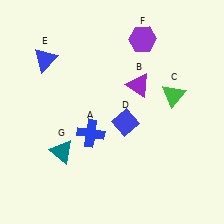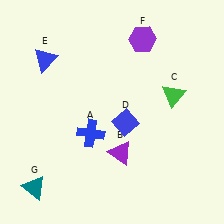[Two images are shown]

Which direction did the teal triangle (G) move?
The teal triangle (G) moved down.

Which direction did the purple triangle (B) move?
The purple triangle (B) moved down.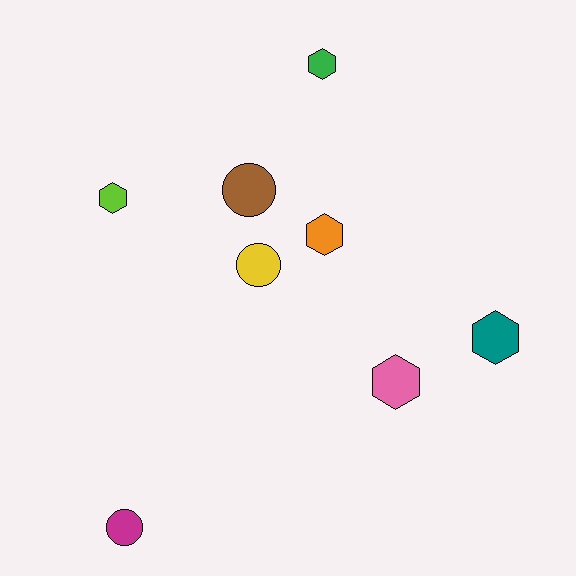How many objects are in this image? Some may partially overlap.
There are 8 objects.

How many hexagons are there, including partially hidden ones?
There are 5 hexagons.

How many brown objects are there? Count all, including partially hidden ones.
There is 1 brown object.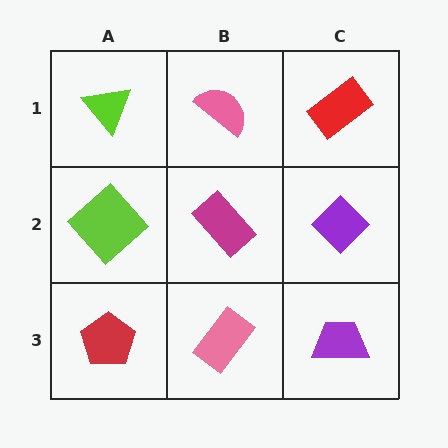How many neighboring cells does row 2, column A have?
3.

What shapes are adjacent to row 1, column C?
A purple diamond (row 2, column C), a pink semicircle (row 1, column B).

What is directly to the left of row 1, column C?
A pink semicircle.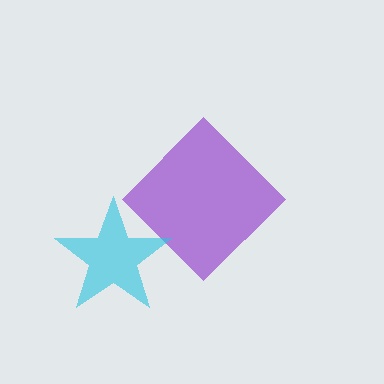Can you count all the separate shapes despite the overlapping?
Yes, there are 2 separate shapes.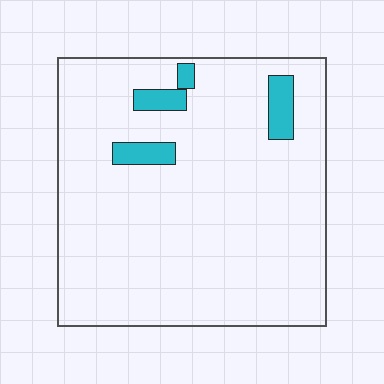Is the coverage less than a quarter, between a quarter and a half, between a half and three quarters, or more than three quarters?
Less than a quarter.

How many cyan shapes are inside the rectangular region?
4.